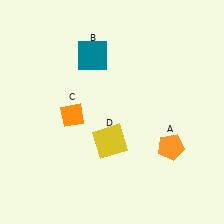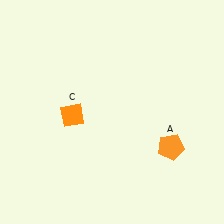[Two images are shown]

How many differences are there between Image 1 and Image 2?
There are 2 differences between the two images.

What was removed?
The teal square (B), the yellow square (D) were removed in Image 2.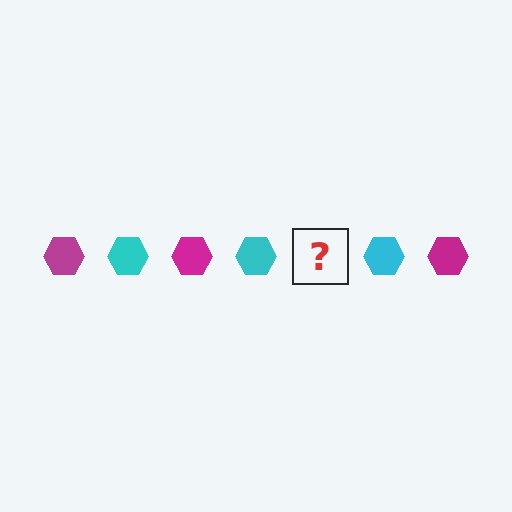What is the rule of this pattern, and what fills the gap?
The rule is that the pattern cycles through magenta, cyan hexagons. The gap should be filled with a magenta hexagon.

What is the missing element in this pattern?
The missing element is a magenta hexagon.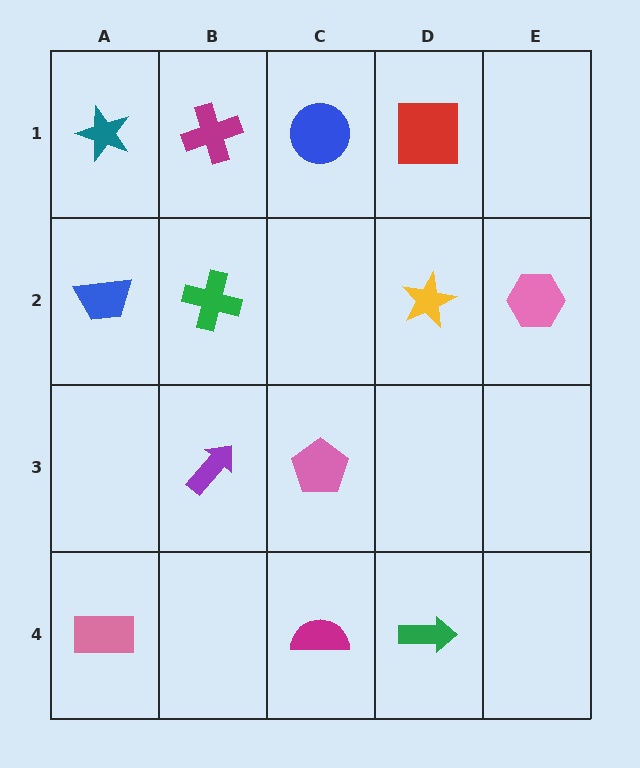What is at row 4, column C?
A magenta semicircle.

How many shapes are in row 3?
2 shapes.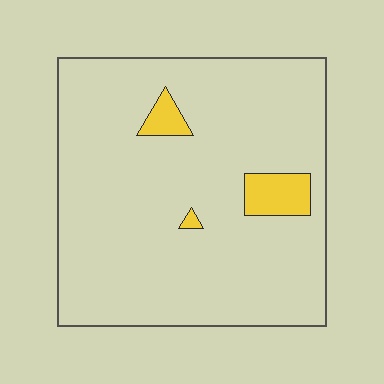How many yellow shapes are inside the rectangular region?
3.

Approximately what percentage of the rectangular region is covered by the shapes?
Approximately 5%.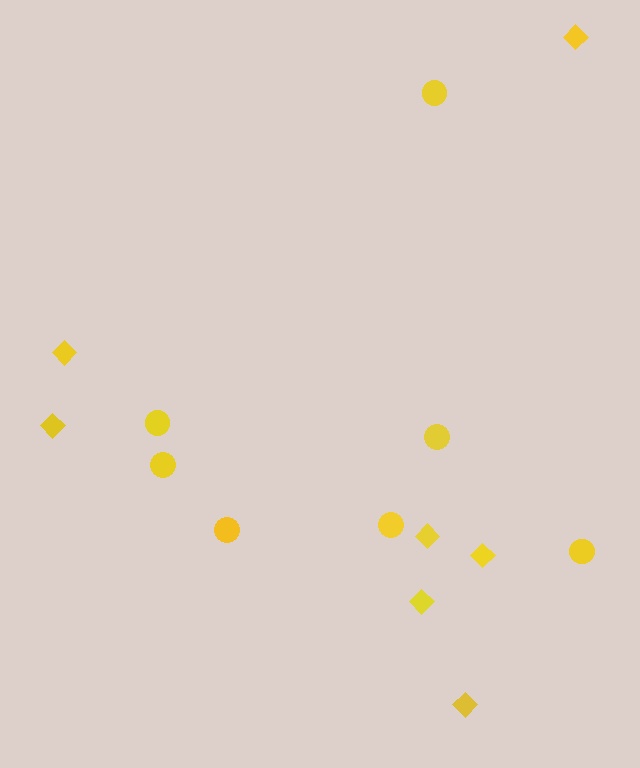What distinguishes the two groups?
There are 2 groups: one group of circles (7) and one group of diamonds (7).